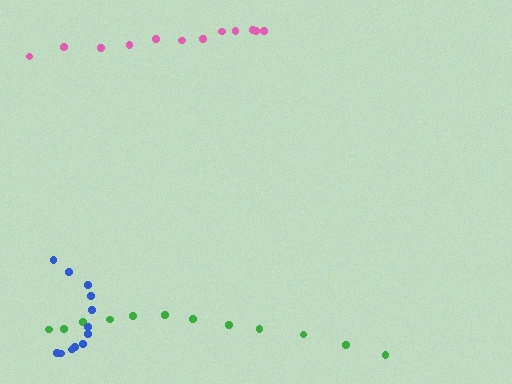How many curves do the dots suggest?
There are 3 distinct paths.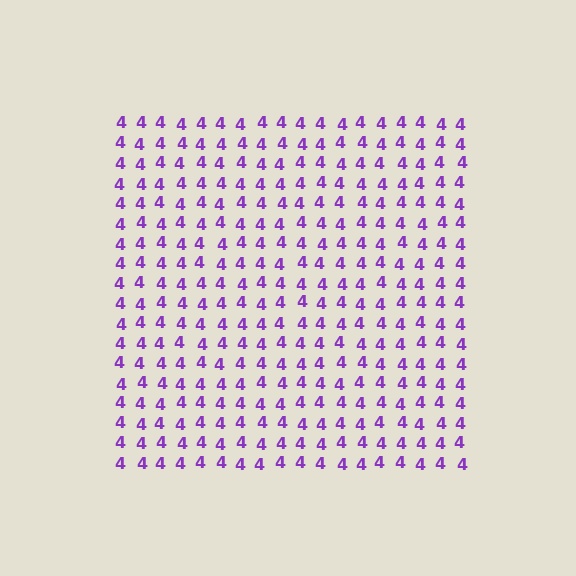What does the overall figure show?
The overall figure shows a square.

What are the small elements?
The small elements are digit 4's.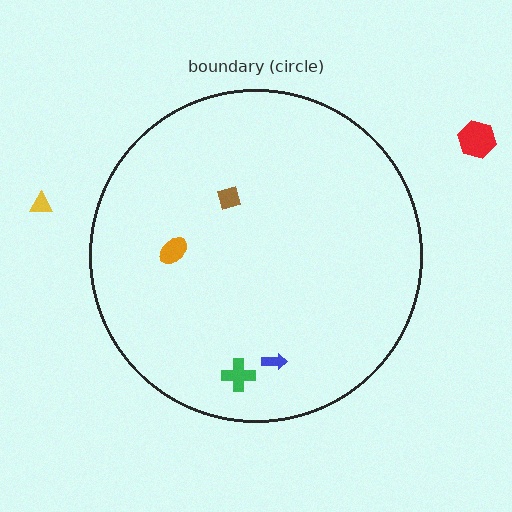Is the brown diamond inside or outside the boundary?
Inside.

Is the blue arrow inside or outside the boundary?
Inside.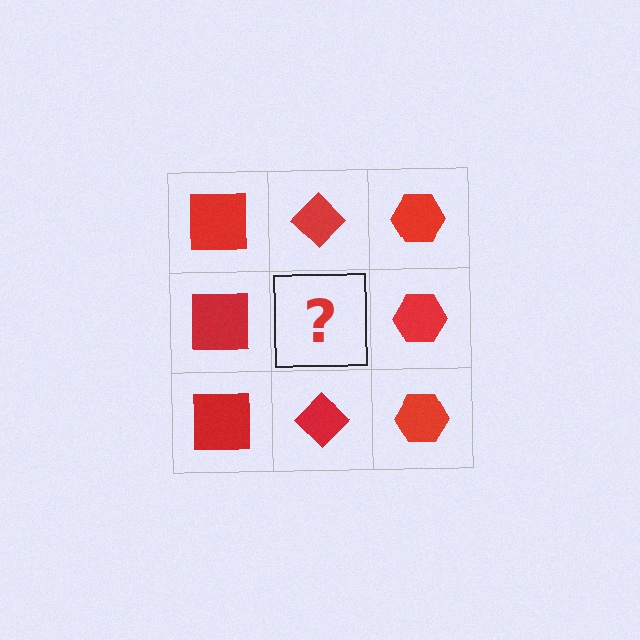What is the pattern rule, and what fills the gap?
The rule is that each column has a consistent shape. The gap should be filled with a red diamond.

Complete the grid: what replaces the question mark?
The question mark should be replaced with a red diamond.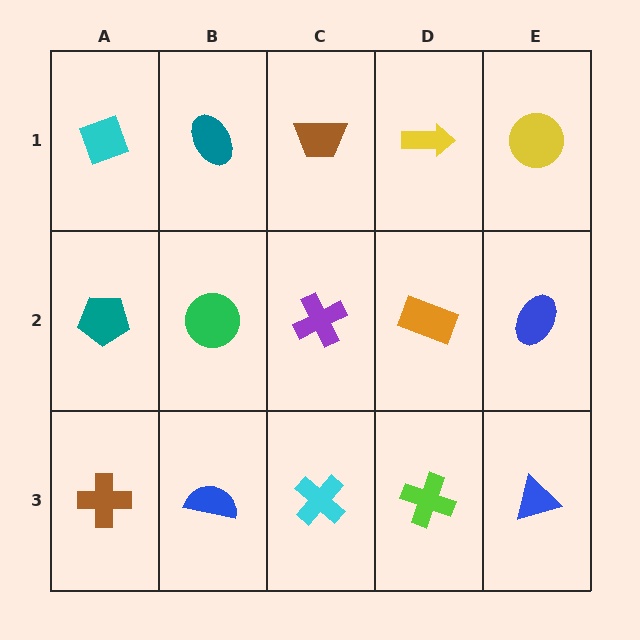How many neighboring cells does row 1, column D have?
3.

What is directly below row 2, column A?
A brown cross.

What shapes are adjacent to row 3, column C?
A purple cross (row 2, column C), a blue semicircle (row 3, column B), a lime cross (row 3, column D).